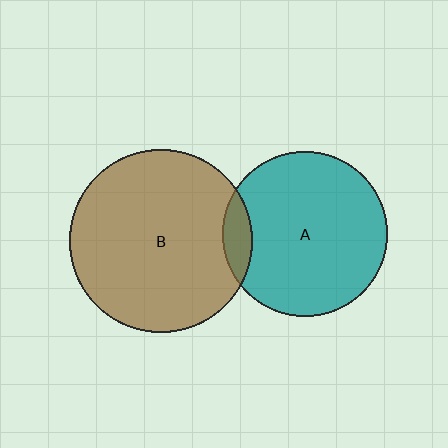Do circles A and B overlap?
Yes.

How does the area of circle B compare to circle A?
Approximately 1.2 times.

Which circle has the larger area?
Circle B (brown).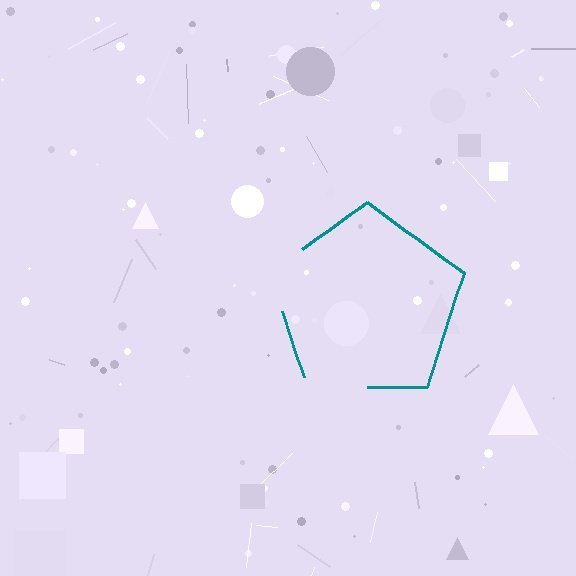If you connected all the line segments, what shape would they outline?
They would outline a pentagon.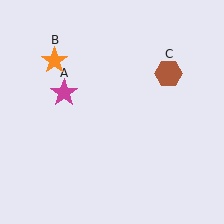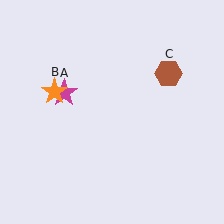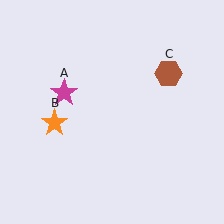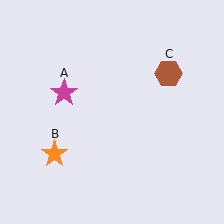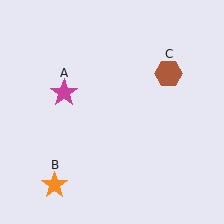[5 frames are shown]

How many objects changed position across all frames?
1 object changed position: orange star (object B).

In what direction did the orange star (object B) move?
The orange star (object B) moved down.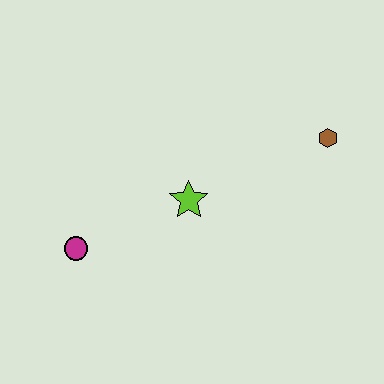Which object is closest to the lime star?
The magenta circle is closest to the lime star.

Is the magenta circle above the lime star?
No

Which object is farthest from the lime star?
The brown hexagon is farthest from the lime star.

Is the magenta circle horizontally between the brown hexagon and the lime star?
No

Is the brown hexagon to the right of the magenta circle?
Yes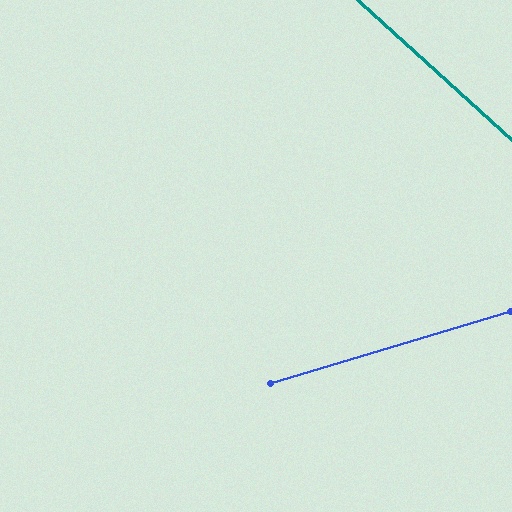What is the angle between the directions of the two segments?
Approximately 59 degrees.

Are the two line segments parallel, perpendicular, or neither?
Neither parallel nor perpendicular — they differ by about 59°.